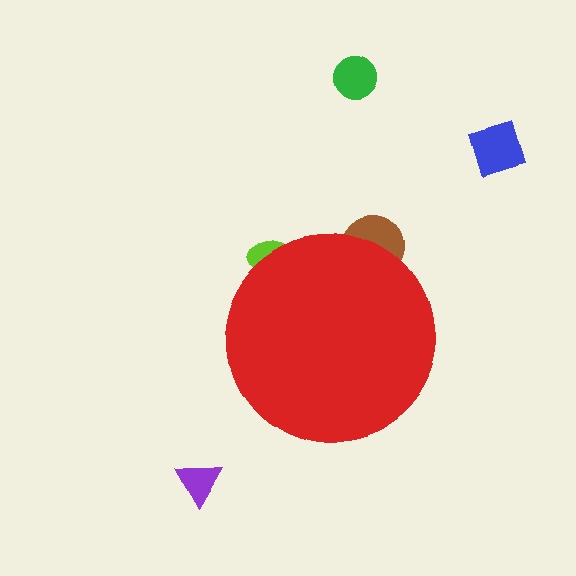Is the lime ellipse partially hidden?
Yes, the lime ellipse is partially hidden behind the red circle.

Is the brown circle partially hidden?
Yes, the brown circle is partially hidden behind the red circle.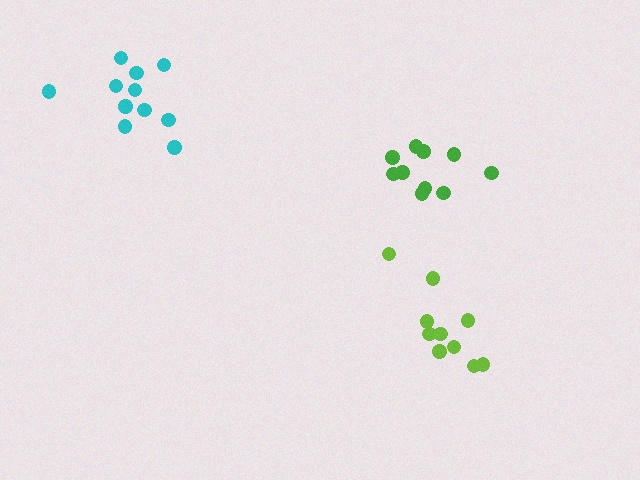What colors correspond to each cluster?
The clusters are colored: lime, cyan, green.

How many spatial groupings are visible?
There are 3 spatial groupings.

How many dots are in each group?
Group 1: 10 dots, Group 2: 11 dots, Group 3: 10 dots (31 total).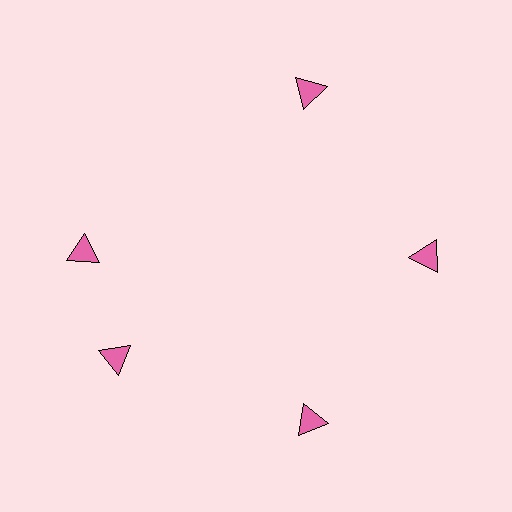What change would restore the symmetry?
The symmetry would be restored by rotating it back into even spacing with its neighbors so that all 5 triangles sit at equal angles and equal distance from the center.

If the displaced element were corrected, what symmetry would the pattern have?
It would have 5-fold rotational symmetry — the pattern would map onto itself every 72 degrees.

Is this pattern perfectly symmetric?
No. The 5 pink triangles are arranged in a ring, but one element near the 10 o'clock position is rotated out of alignment along the ring, breaking the 5-fold rotational symmetry.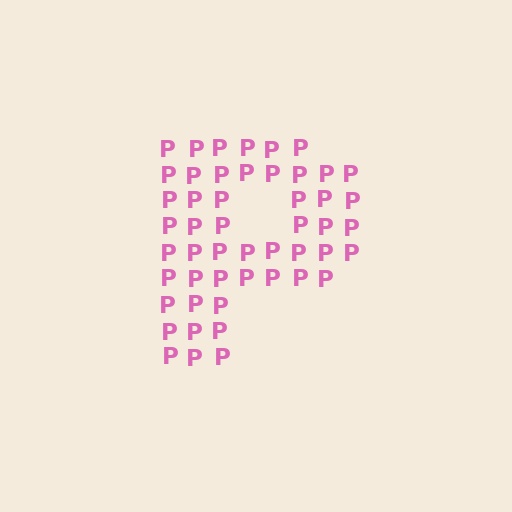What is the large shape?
The large shape is the letter P.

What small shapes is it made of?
It is made of small letter P's.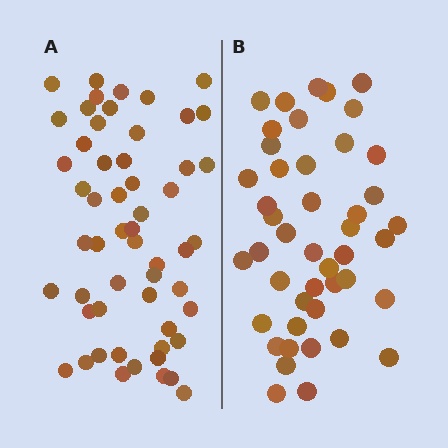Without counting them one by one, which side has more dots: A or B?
Region A (the left region) has more dots.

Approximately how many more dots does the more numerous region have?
Region A has roughly 10 or so more dots than region B.